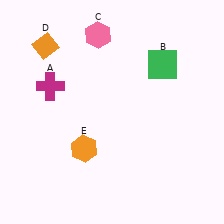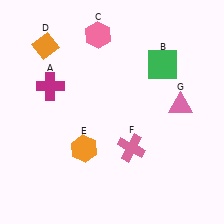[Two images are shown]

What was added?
A pink cross (F), a pink triangle (G) were added in Image 2.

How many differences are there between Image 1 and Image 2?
There are 2 differences between the two images.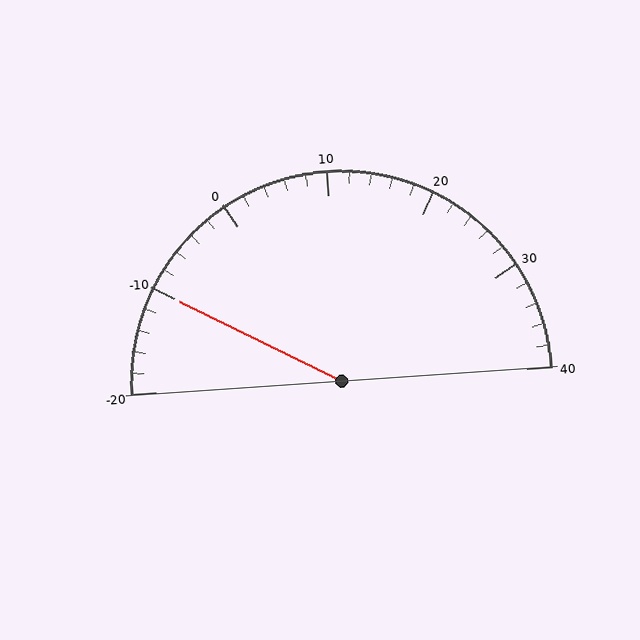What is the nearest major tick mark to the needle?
The nearest major tick mark is -10.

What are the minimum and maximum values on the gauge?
The gauge ranges from -20 to 40.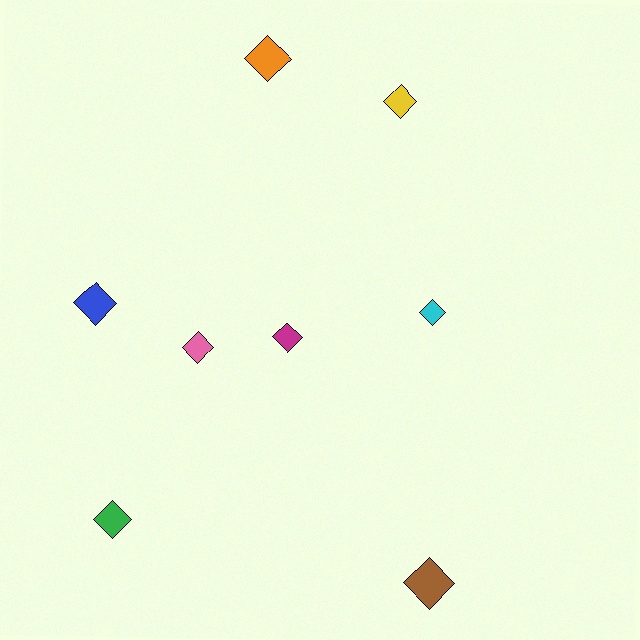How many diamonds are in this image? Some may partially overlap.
There are 8 diamonds.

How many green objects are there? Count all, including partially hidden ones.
There is 1 green object.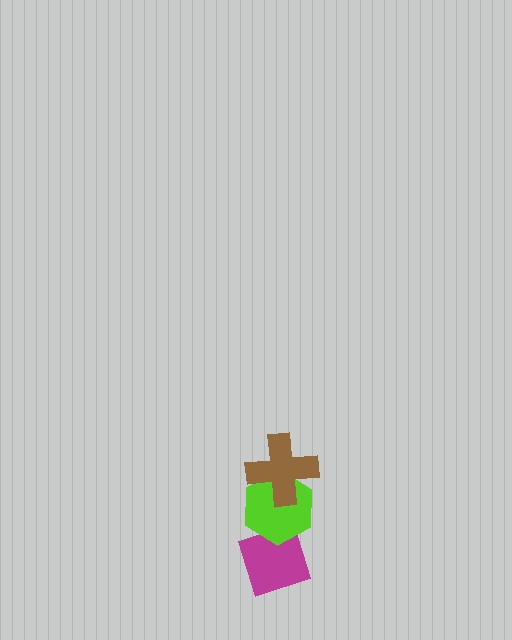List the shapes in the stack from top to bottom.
From top to bottom: the brown cross, the lime hexagon, the magenta diamond.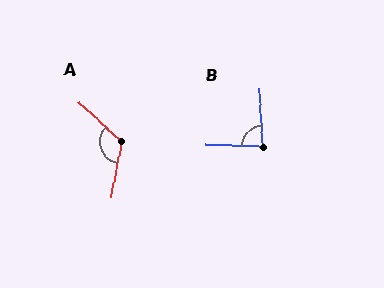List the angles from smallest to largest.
B (86°), A (122°).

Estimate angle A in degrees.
Approximately 122 degrees.